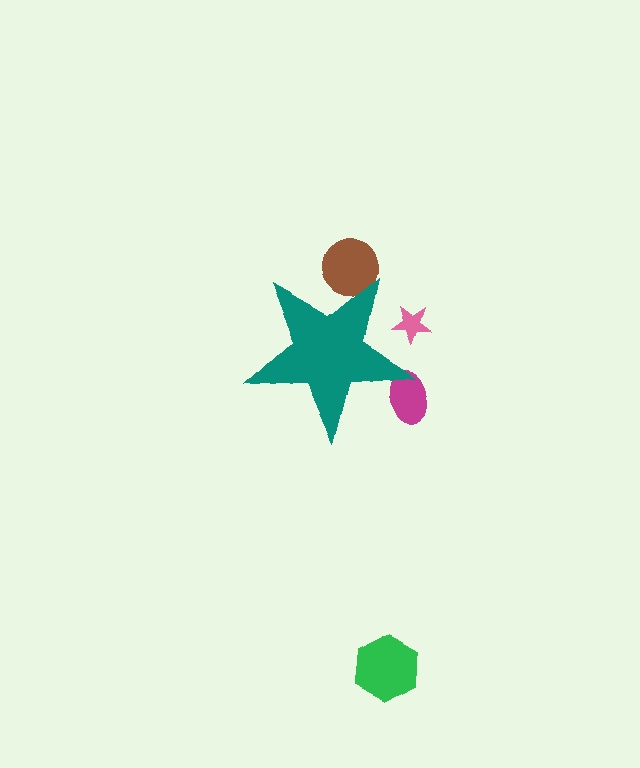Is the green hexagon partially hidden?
No, the green hexagon is fully visible.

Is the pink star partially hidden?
Yes, the pink star is partially hidden behind the teal star.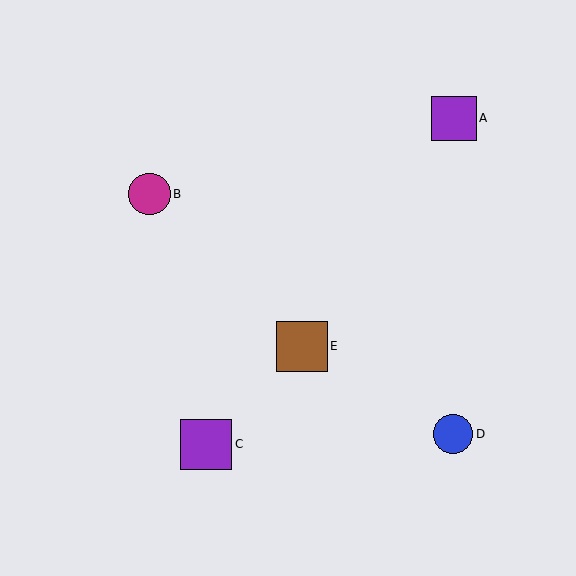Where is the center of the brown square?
The center of the brown square is at (302, 346).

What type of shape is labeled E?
Shape E is a brown square.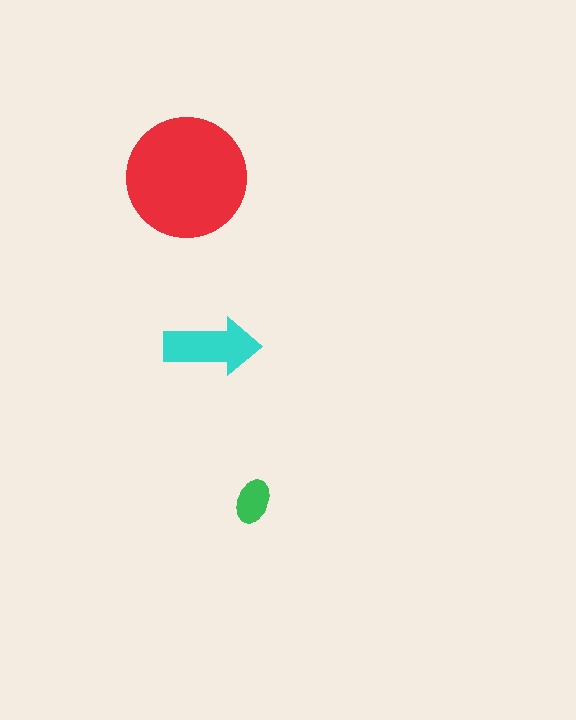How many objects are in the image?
There are 3 objects in the image.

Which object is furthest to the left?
The red circle is leftmost.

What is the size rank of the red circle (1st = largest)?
1st.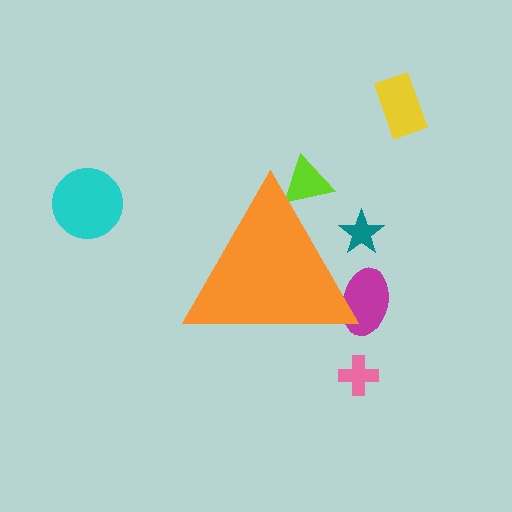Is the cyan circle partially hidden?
No, the cyan circle is fully visible.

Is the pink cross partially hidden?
No, the pink cross is fully visible.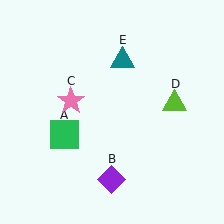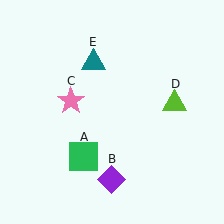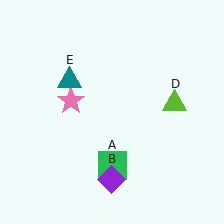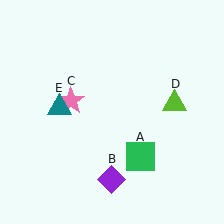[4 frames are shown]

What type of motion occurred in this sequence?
The green square (object A), teal triangle (object E) rotated counterclockwise around the center of the scene.